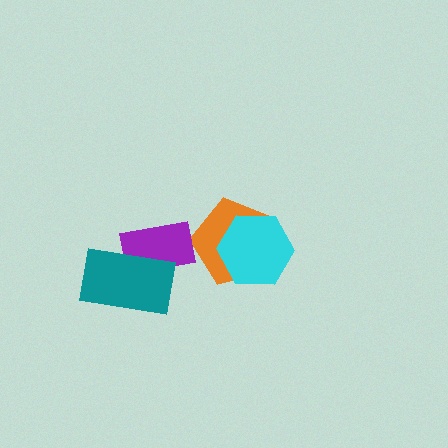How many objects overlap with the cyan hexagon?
1 object overlaps with the cyan hexagon.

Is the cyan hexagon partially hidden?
No, no other shape covers it.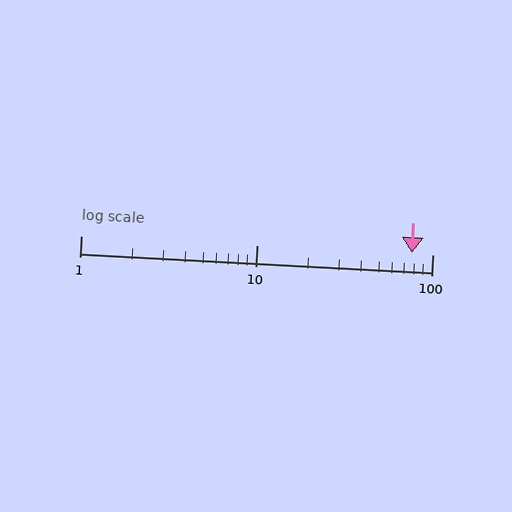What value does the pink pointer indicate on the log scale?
The pointer indicates approximately 76.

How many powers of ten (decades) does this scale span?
The scale spans 2 decades, from 1 to 100.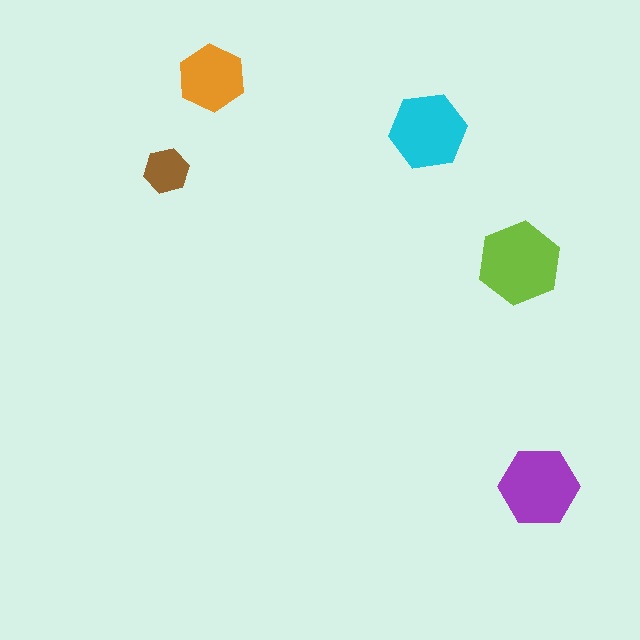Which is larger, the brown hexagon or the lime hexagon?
The lime one.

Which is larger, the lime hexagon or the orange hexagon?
The lime one.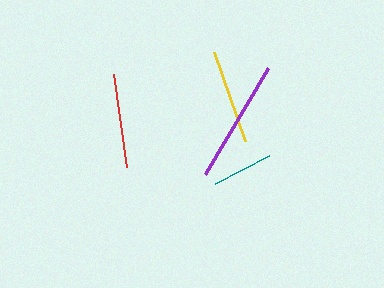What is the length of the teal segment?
The teal segment is approximately 61 pixels long.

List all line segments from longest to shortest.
From longest to shortest: purple, yellow, red, teal.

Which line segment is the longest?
The purple line is the longest at approximately 123 pixels.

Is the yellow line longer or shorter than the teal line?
The yellow line is longer than the teal line.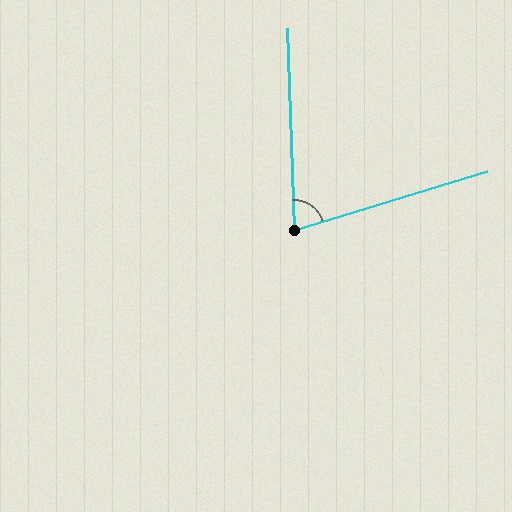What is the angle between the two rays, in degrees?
Approximately 75 degrees.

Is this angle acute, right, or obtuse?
It is acute.